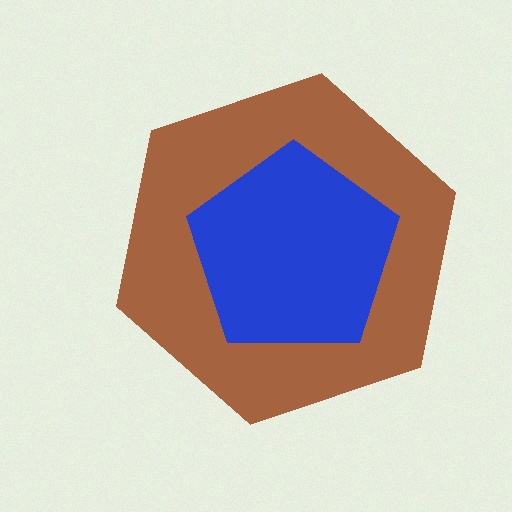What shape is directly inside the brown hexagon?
The blue pentagon.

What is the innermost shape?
The blue pentagon.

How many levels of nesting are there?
2.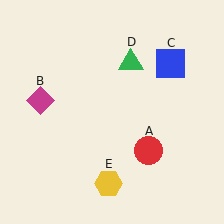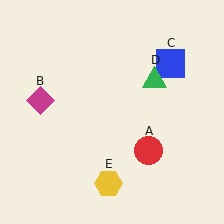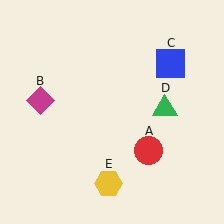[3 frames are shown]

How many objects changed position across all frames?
1 object changed position: green triangle (object D).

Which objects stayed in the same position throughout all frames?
Red circle (object A) and magenta diamond (object B) and blue square (object C) and yellow hexagon (object E) remained stationary.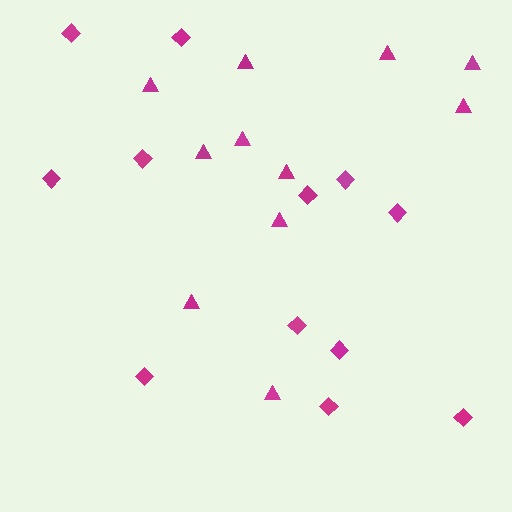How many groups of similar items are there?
There are 2 groups: one group of triangles (11) and one group of diamonds (12).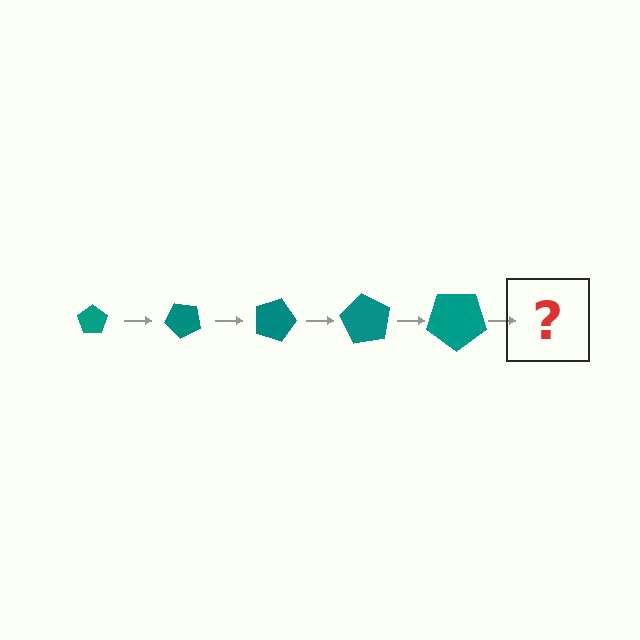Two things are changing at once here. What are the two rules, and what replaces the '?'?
The two rules are that the pentagon grows larger each step and it rotates 45 degrees each step. The '?' should be a pentagon, larger than the previous one and rotated 225 degrees from the start.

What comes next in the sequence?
The next element should be a pentagon, larger than the previous one and rotated 225 degrees from the start.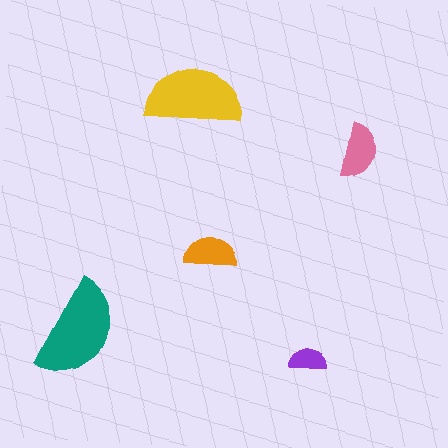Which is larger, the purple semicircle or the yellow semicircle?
The yellow one.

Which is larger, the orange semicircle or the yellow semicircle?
The yellow one.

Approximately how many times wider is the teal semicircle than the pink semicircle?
About 2 times wider.